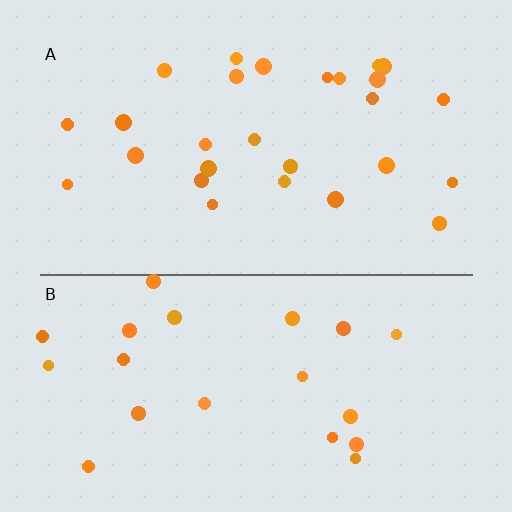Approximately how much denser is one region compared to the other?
Approximately 1.3× — region A over region B.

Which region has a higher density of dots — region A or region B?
A (the top).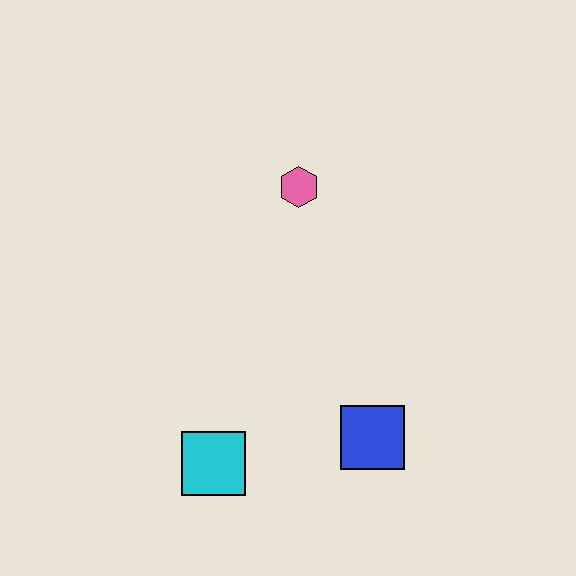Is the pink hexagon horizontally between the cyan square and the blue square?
Yes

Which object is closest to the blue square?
The cyan square is closest to the blue square.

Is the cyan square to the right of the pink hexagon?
No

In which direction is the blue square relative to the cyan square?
The blue square is to the right of the cyan square.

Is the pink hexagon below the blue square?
No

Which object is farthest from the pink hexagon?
The cyan square is farthest from the pink hexagon.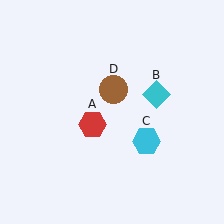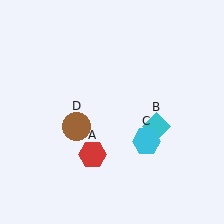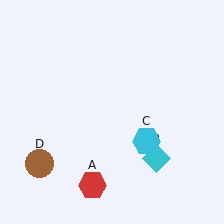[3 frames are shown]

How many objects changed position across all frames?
3 objects changed position: red hexagon (object A), cyan diamond (object B), brown circle (object D).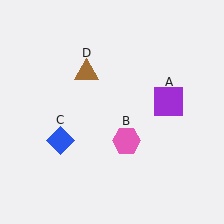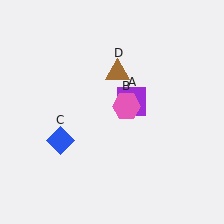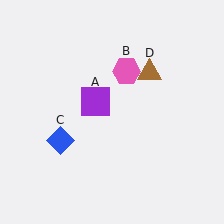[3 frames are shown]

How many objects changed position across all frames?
3 objects changed position: purple square (object A), pink hexagon (object B), brown triangle (object D).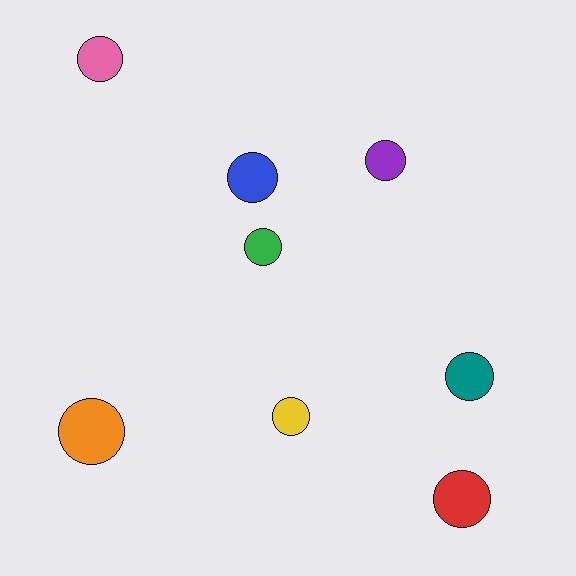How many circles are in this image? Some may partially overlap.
There are 8 circles.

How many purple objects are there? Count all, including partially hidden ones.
There is 1 purple object.